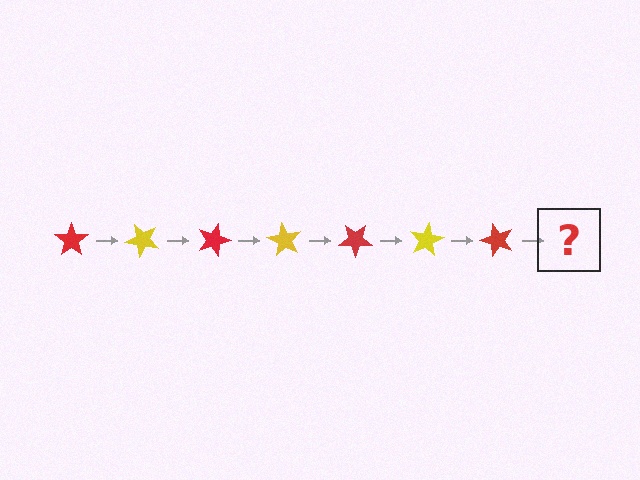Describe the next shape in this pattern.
It should be a yellow star, rotated 315 degrees from the start.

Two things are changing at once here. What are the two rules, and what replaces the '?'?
The two rules are that it rotates 45 degrees each step and the color cycles through red and yellow. The '?' should be a yellow star, rotated 315 degrees from the start.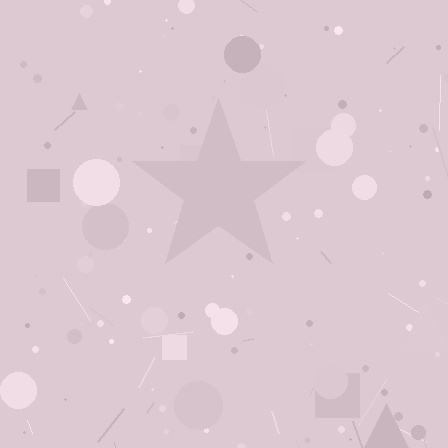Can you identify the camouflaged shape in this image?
The camouflaged shape is a star.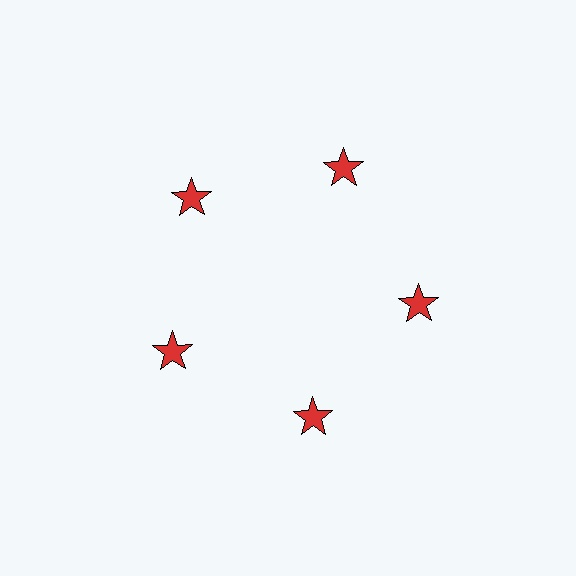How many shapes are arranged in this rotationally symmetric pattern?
There are 5 shapes, arranged in 5 groups of 1.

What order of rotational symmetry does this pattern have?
This pattern has 5-fold rotational symmetry.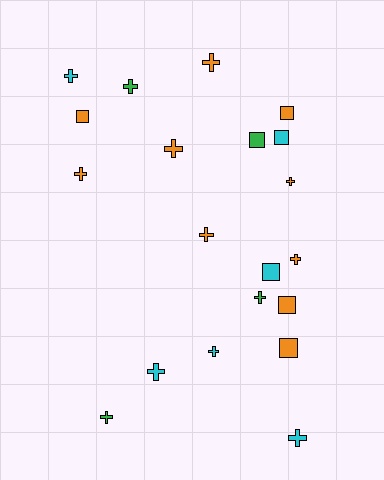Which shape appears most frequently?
Cross, with 13 objects.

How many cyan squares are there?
There are 2 cyan squares.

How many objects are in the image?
There are 20 objects.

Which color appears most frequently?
Orange, with 10 objects.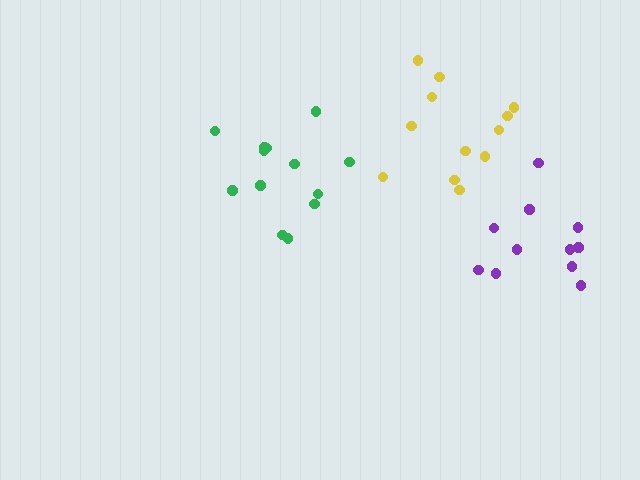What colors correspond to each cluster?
The clusters are colored: green, yellow, purple.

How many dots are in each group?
Group 1: 13 dots, Group 2: 12 dots, Group 3: 11 dots (36 total).